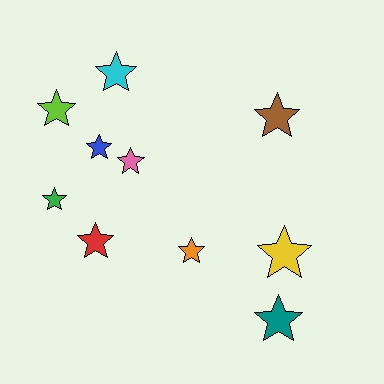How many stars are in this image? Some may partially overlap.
There are 10 stars.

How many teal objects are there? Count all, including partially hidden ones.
There is 1 teal object.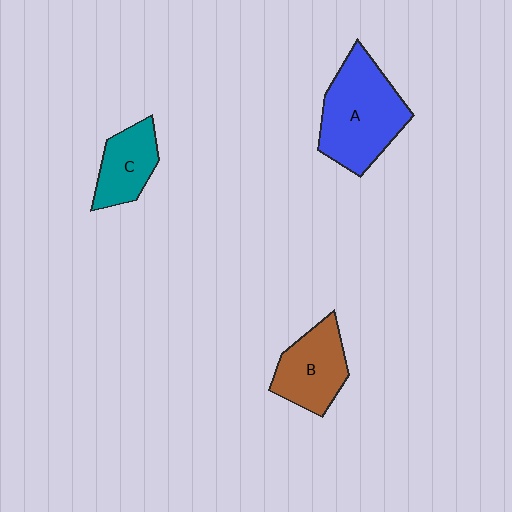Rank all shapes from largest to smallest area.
From largest to smallest: A (blue), B (brown), C (teal).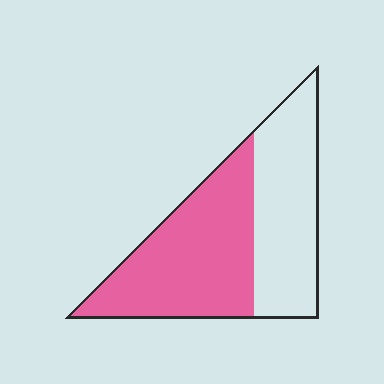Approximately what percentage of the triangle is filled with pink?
Approximately 55%.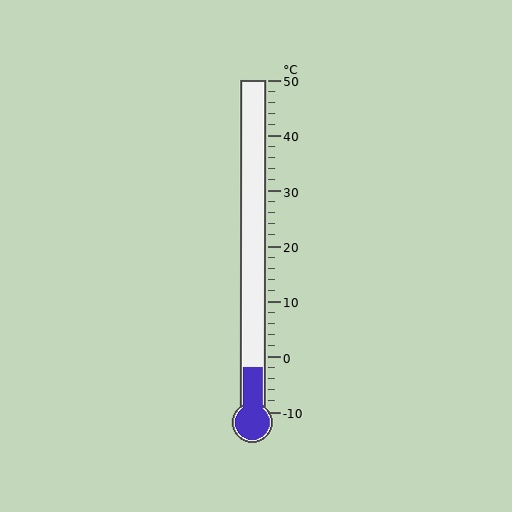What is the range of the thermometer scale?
The thermometer scale ranges from -10°C to 50°C.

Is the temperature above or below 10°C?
The temperature is below 10°C.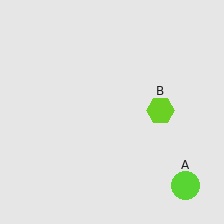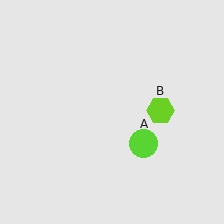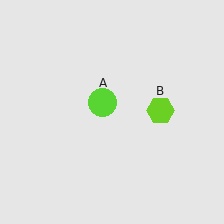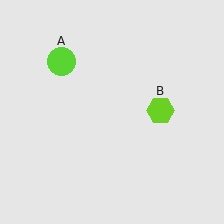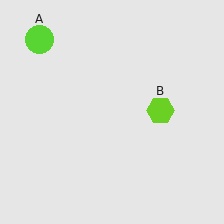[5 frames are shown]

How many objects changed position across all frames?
1 object changed position: lime circle (object A).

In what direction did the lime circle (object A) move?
The lime circle (object A) moved up and to the left.